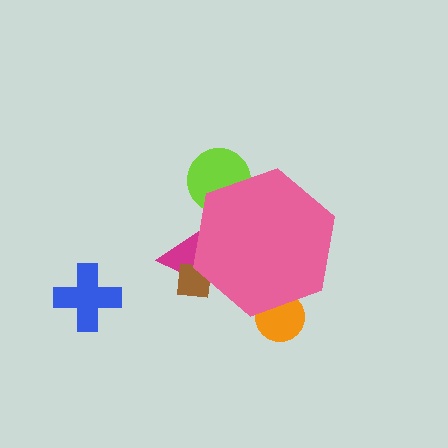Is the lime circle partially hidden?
Yes, the lime circle is partially hidden behind the pink hexagon.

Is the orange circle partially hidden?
Yes, the orange circle is partially hidden behind the pink hexagon.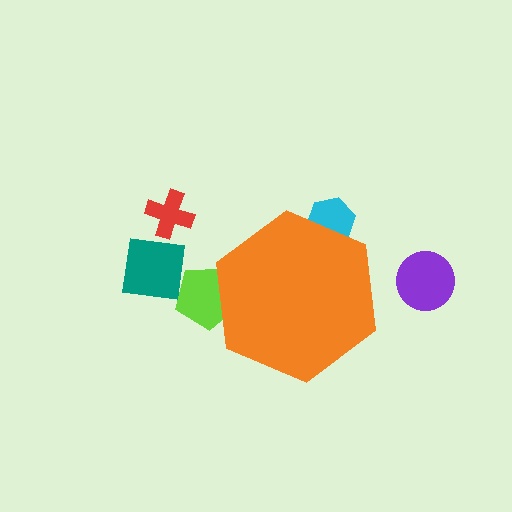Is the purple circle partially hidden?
No, the purple circle is fully visible.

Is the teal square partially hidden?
No, the teal square is fully visible.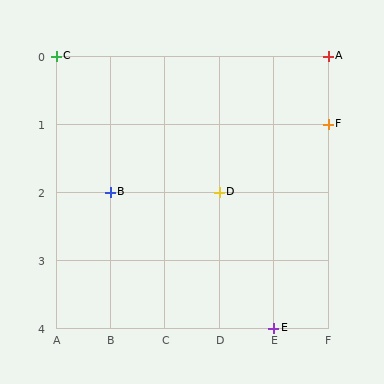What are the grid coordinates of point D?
Point D is at grid coordinates (D, 2).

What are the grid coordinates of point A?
Point A is at grid coordinates (F, 0).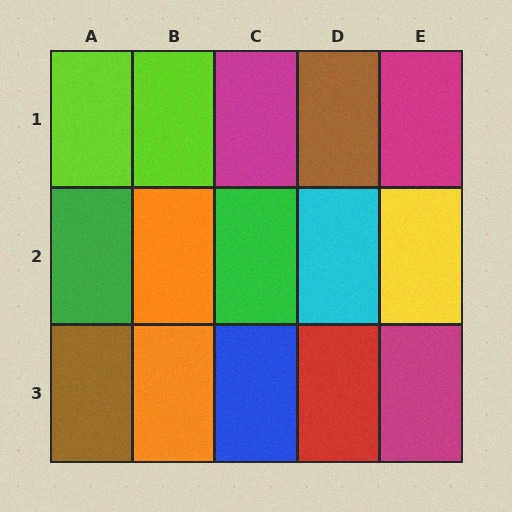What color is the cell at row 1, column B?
Lime.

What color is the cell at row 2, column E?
Yellow.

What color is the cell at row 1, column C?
Magenta.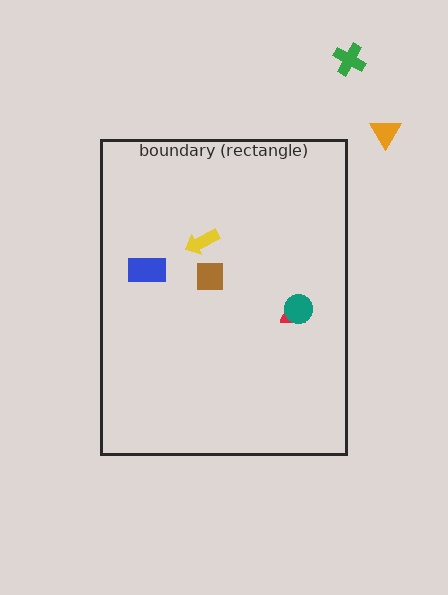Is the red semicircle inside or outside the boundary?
Inside.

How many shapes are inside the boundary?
5 inside, 2 outside.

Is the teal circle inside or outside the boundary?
Inside.